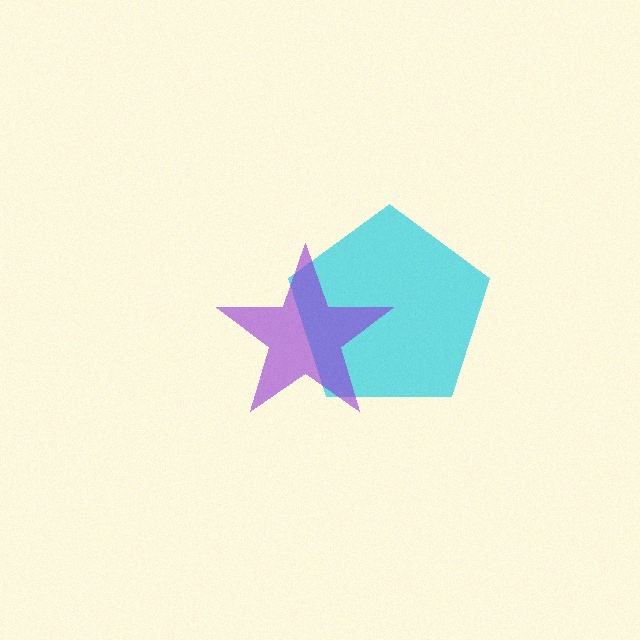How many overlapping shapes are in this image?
There are 2 overlapping shapes in the image.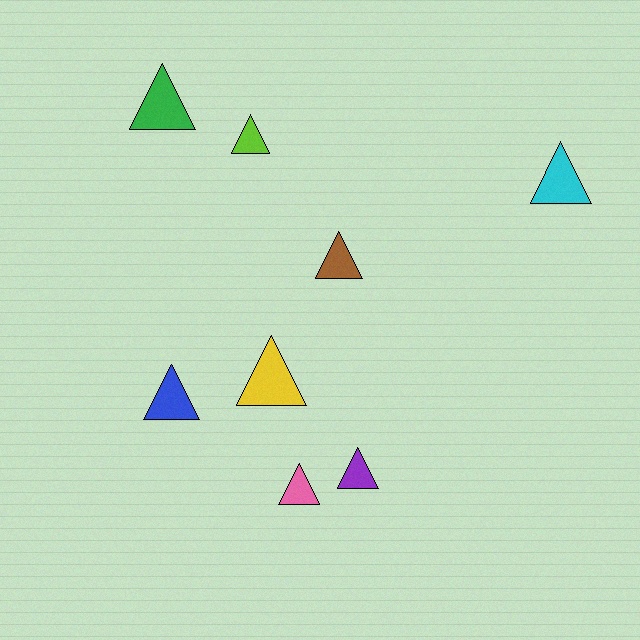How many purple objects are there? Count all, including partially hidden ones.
There is 1 purple object.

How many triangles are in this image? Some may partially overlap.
There are 8 triangles.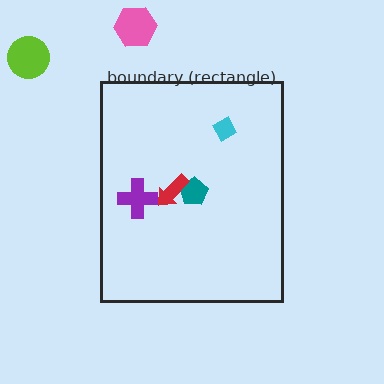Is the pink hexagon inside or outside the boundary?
Outside.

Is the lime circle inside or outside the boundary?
Outside.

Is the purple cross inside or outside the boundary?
Inside.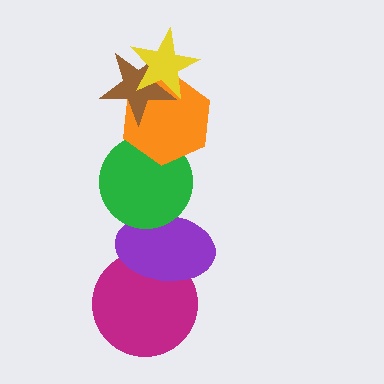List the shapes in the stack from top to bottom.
From top to bottom: the yellow star, the brown star, the orange hexagon, the green circle, the purple ellipse, the magenta circle.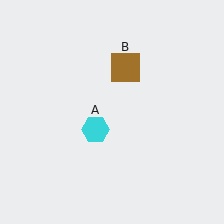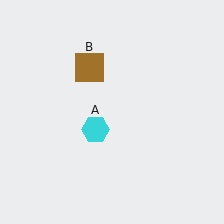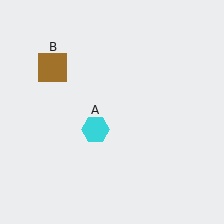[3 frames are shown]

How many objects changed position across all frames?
1 object changed position: brown square (object B).